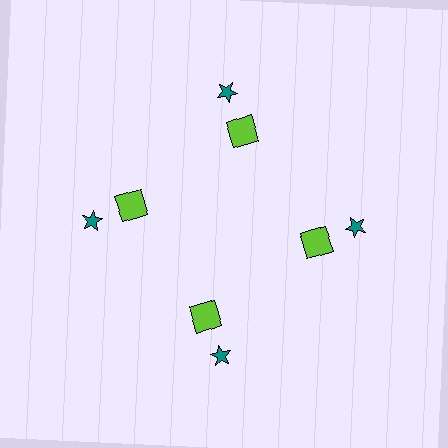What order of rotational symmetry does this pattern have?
This pattern has 4-fold rotational symmetry.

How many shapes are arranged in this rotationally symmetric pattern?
There are 8 shapes, arranged in 4 groups of 2.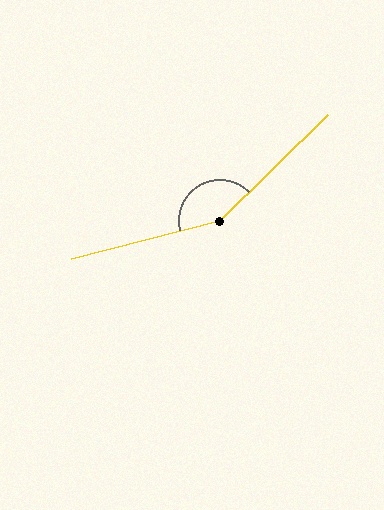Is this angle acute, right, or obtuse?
It is obtuse.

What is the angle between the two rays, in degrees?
Approximately 150 degrees.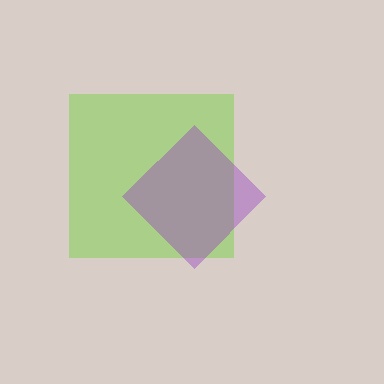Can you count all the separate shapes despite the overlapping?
Yes, there are 2 separate shapes.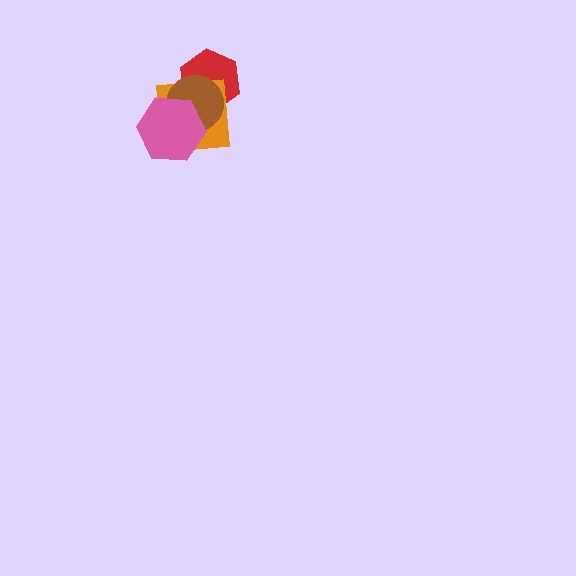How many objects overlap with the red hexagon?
2 objects overlap with the red hexagon.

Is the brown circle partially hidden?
Yes, it is partially covered by another shape.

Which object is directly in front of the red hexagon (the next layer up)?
The orange square is directly in front of the red hexagon.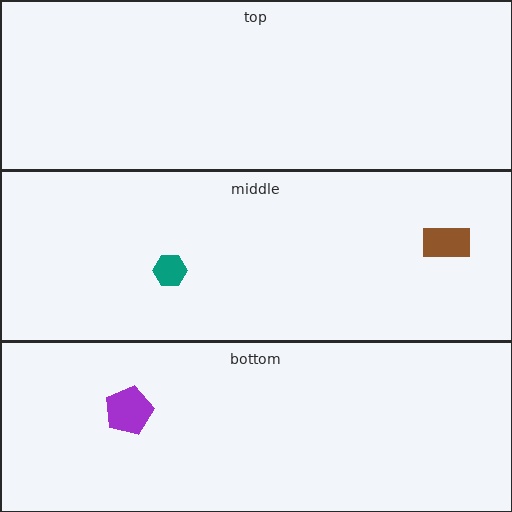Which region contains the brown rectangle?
The middle region.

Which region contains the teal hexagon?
The middle region.